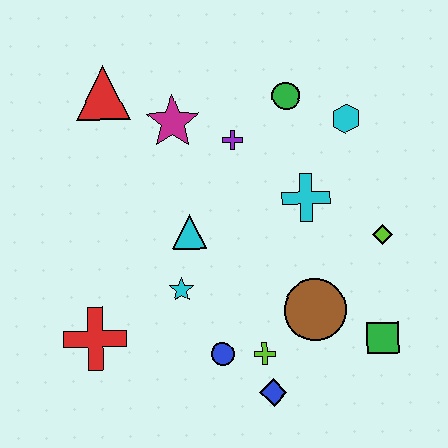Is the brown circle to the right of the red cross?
Yes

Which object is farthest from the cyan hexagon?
The red cross is farthest from the cyan hexagon.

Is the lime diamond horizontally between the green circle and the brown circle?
No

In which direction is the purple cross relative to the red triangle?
The purple cross is to the right of the red triangle.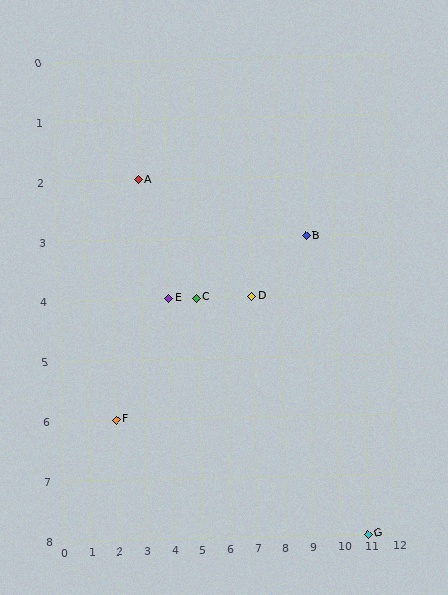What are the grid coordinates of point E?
Point E is at grid coordinates (4, 4).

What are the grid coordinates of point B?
Point B is at grid coordinates (9, 3).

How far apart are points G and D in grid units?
Points G and D are 4 columns and 4 rows apart (about 5.7 grid units diagonally).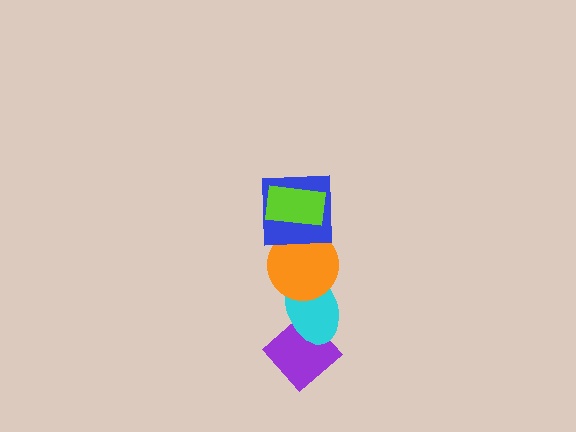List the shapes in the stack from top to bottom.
From top to bottom: the lime rectangle, the blue square, the orange circle, the cyan ellipse, the purple diamond.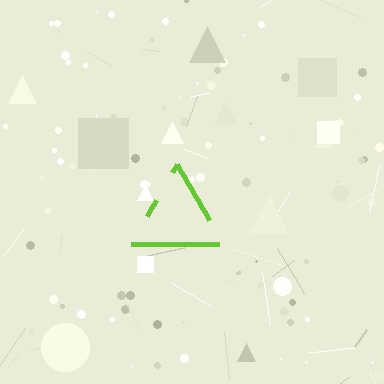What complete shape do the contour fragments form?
The contour fragments form a triangle.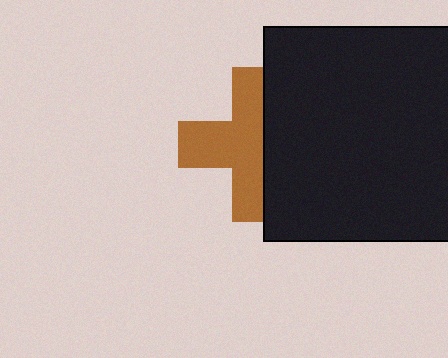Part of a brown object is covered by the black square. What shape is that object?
It is a cross.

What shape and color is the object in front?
The object in front is a black square.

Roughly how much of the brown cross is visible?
About half of it is visible (roughly 60%).